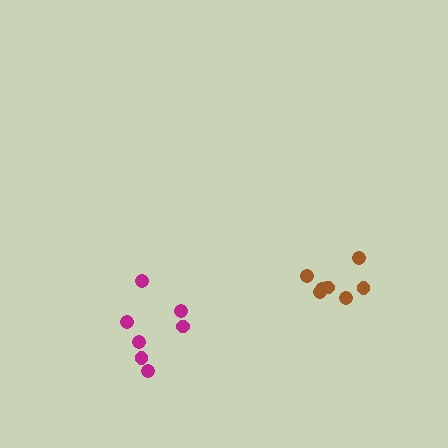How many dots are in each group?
Group 1: 7 dots, Group 2: 7 dots (14 total).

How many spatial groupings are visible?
There are 2 spatial groupings.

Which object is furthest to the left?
The magenta cluster is leftmost.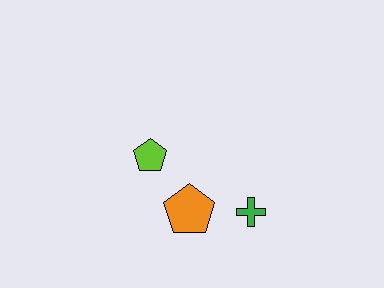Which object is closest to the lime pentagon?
The orange pentagon is closest to the lime pentagon.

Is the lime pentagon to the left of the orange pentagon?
Yes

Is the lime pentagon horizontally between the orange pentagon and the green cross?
No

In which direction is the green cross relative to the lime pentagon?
The green cross is to the right of the lime pentagon.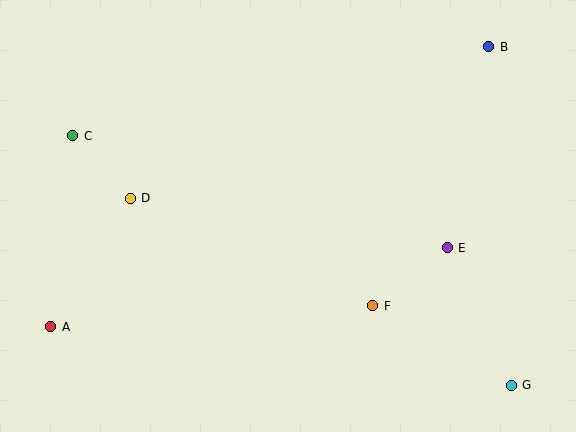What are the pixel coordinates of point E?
Point E is at (447, 248).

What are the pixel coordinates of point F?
Point F is at (373, 306).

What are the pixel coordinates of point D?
Point D is at (130, 198).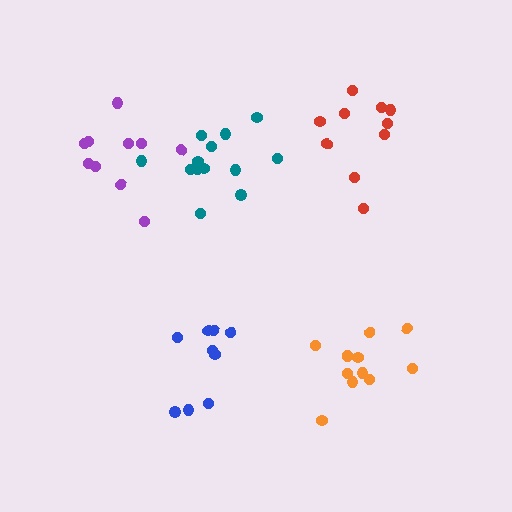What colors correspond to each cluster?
The clusters are colored: blue, purple, red, teal, orange.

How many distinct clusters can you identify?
There are 5 distinct clusters.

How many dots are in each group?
Group 1: 9 dots, Group 2: 10 dots, Group 3: 10 dots, Group 4: 13 dots, Group 5: 12 dots (54 total).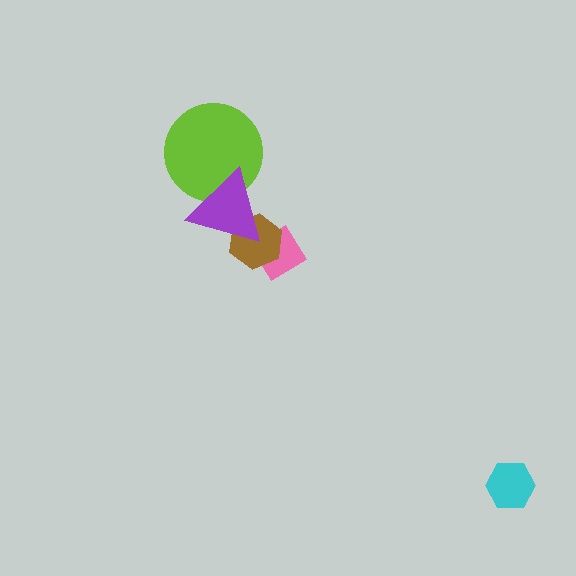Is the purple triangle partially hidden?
No, no other shape covers it.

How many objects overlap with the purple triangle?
2 objects overlap with the purple triangle.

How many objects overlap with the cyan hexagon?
0 objects overlap with the cyan hexagon.